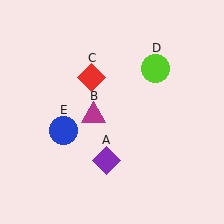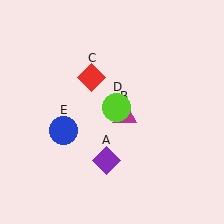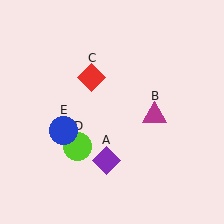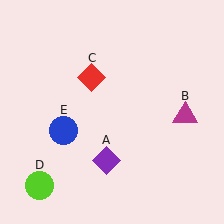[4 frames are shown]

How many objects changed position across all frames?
2 objects changed position: magenta triangle (object B), lime circle (object D).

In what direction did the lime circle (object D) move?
The lime circle (object D) moved down and to the left.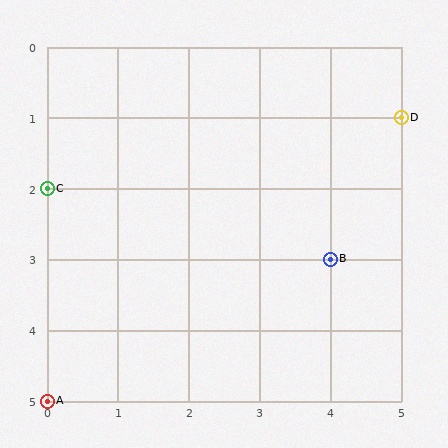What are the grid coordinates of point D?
Point D is at grid coordinates (5, 1).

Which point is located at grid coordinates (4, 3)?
Point B is at (4, 3).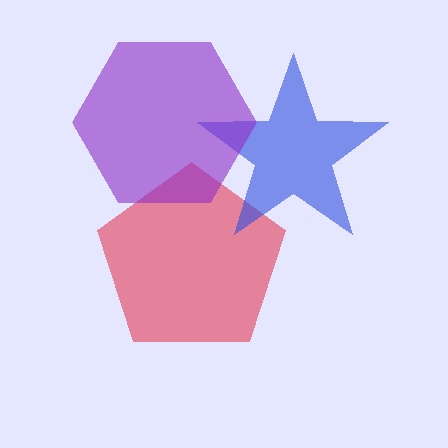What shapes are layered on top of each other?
The layered shapes are: a red pentagon, a blue star, a purple hexagon.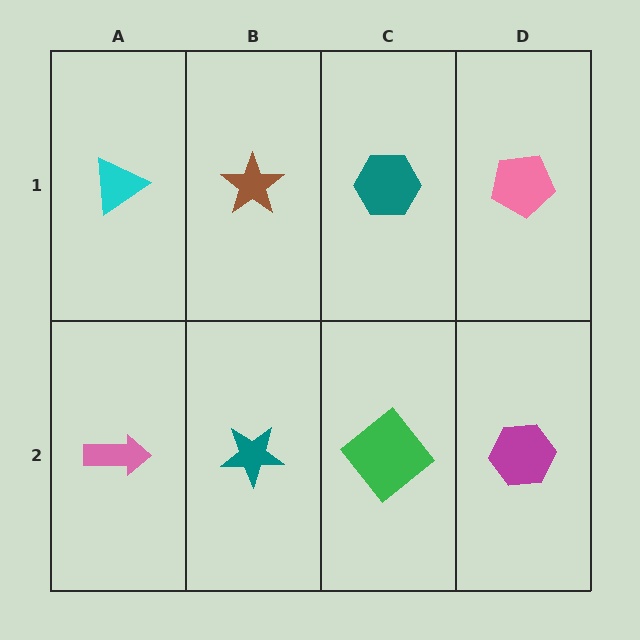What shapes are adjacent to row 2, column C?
A teal hexagon (row 1, column C), a teal star (row 2, column B), a magenta hexagon (row 2, column D).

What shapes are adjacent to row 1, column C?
A green diamond (row 2, column C), a brown star (row 1, column B), a pink pentagon (row 1, column D).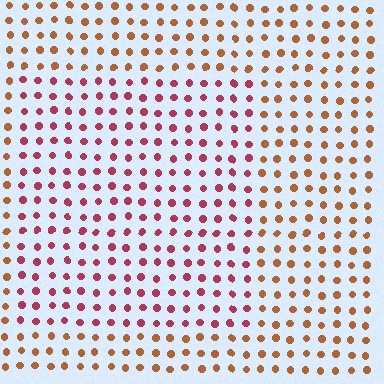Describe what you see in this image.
The image is filled with small brown elements in a uniform arrangement. A rectangle-shaped region is visible where the elements are tinted to a slightly different hue, forming a subtle color boundary.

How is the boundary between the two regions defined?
The boundary is defined purely by a slight shift in hue (about 41 degrees). Spacing, size, and orientation are identical on both sides.